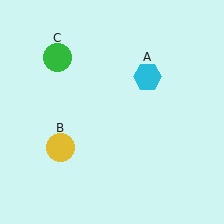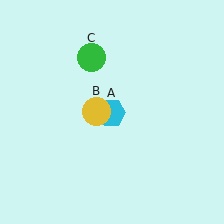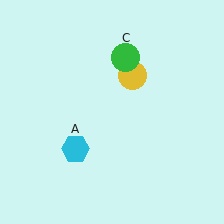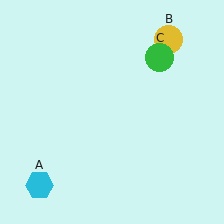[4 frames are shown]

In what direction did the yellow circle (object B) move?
The yellow circle (object B) moved up and to the right.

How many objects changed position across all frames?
3 objects changed position: cyan hexagon (object A), yellow circle (object B), green circle (object C).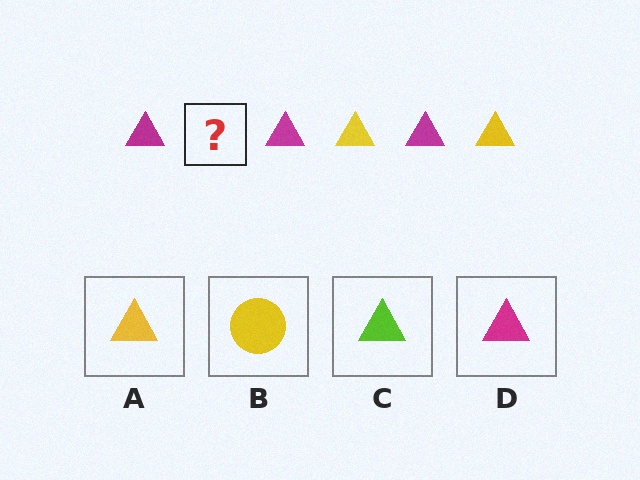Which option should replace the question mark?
Option A.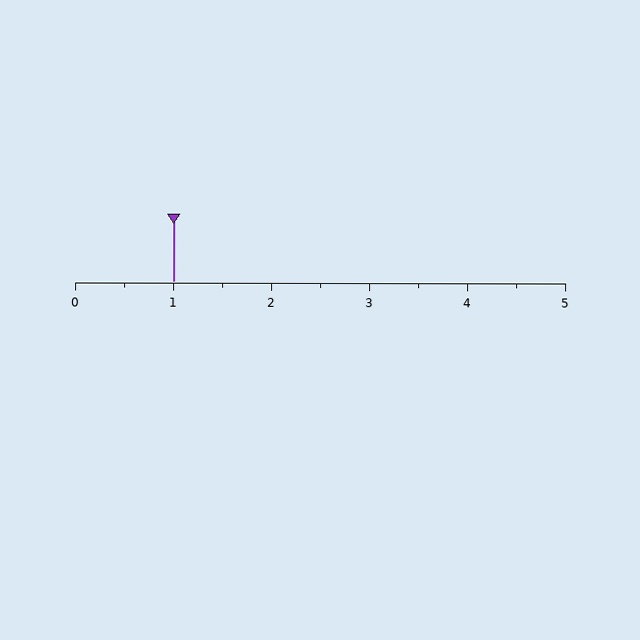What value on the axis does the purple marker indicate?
The marker indicates approximately 1.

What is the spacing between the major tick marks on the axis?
The major ticks are spaced 1 apart.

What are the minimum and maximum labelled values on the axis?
The axis runs from 0 to 5.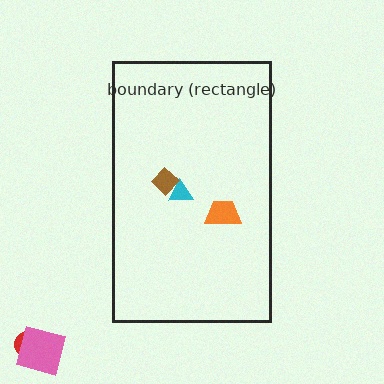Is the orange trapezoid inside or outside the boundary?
Inside.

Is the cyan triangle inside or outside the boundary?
Inside.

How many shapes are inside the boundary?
3 inside, 2 outside.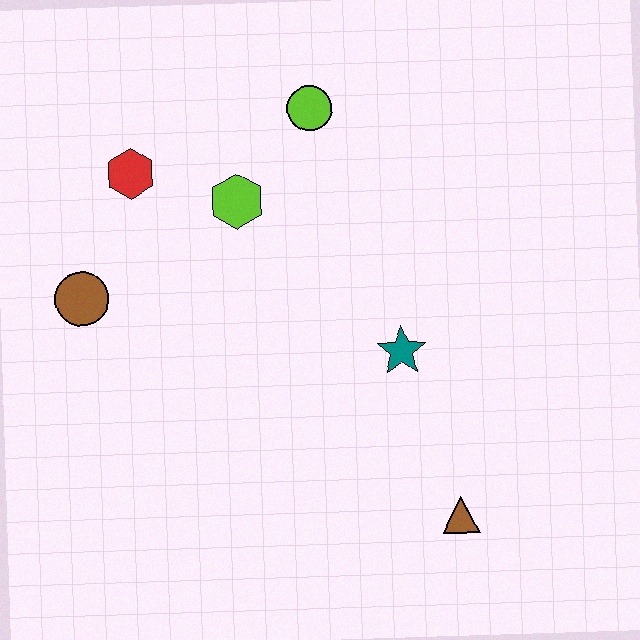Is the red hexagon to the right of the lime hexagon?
No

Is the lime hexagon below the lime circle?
Yes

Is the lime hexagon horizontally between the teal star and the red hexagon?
Yes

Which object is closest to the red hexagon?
The lime hexagon is closest to the red hexagon.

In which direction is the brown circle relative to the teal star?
The brown circle is to the left of the teal star.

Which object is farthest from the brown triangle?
The red hexagon is farthest from the brown triangle.